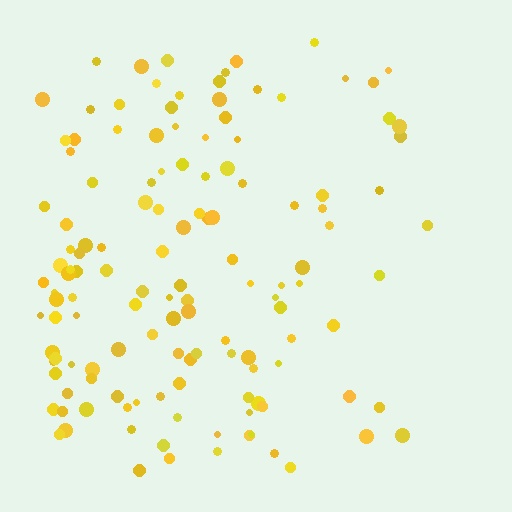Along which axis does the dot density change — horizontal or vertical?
Horizontal.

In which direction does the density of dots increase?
From right to left, with the left side densest.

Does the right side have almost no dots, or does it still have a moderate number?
Still a moderate number, just noticeably fewer than the left.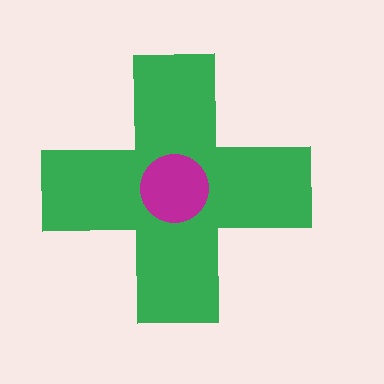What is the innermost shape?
The magenta circle.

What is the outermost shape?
The green cross.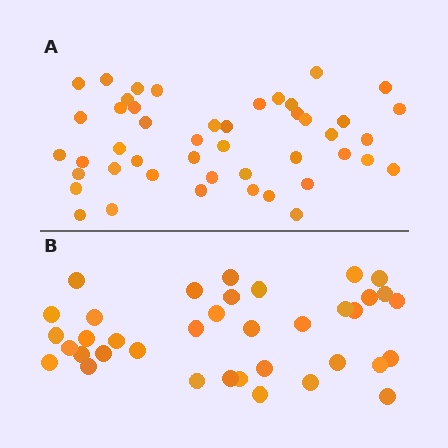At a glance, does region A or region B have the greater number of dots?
Region A (the top region) has more dots.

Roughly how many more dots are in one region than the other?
Region A has roughly 8 or so more dots than region B.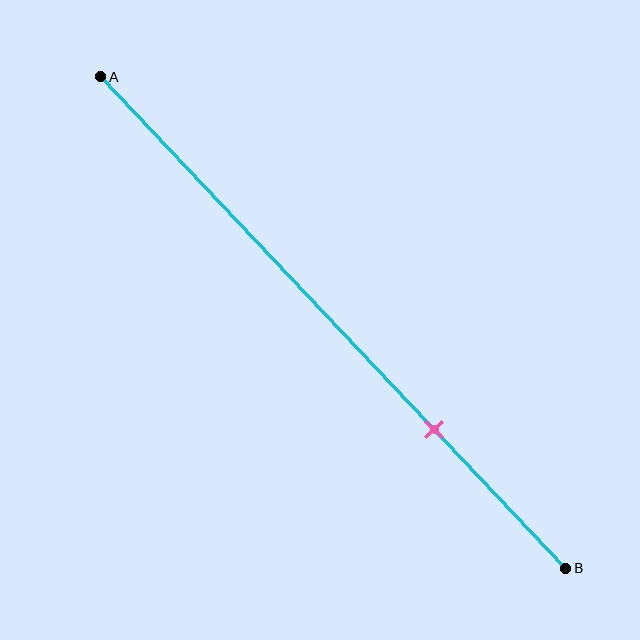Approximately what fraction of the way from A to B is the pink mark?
The pink mark is approximately 70% of the way from A to B.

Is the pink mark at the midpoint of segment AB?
No, the mark is at about 70% from A, not at the 50% midpoint.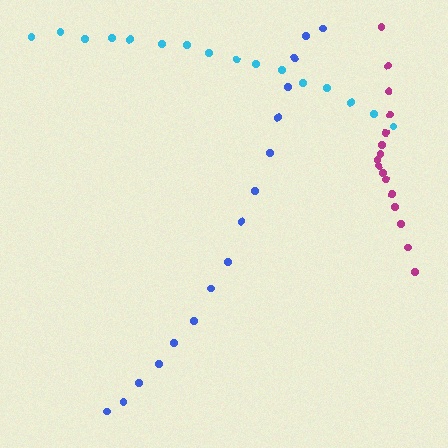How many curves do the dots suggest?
There are 3 distinct paths.